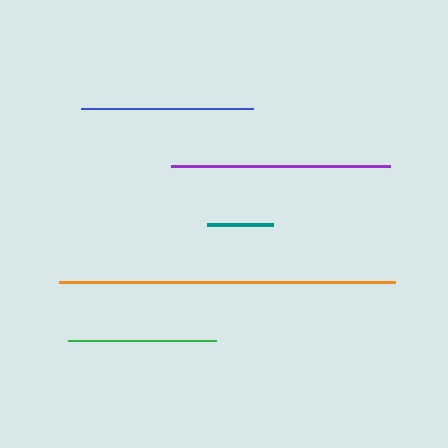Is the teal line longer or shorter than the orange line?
The orange line is longer than the teal line.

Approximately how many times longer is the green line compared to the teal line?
The green line is approximately 2.3 times the length of the teal line.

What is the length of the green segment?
The green segment is approximately 148 pixels long.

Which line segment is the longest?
The orange line is the longest at approximately 337 pixels.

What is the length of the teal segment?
The teal segment is approximately 66 pixels long.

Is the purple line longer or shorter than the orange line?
The orange line is longer than the purple line.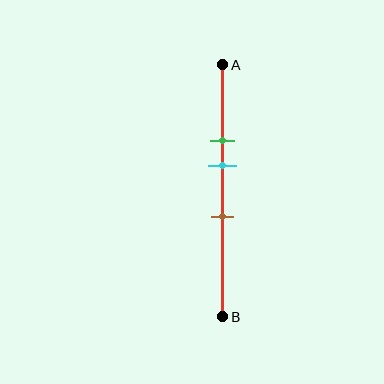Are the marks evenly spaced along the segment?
Yes, the marks are approximately evenly spaced.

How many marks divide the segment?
There are 3 marks dividing the segment.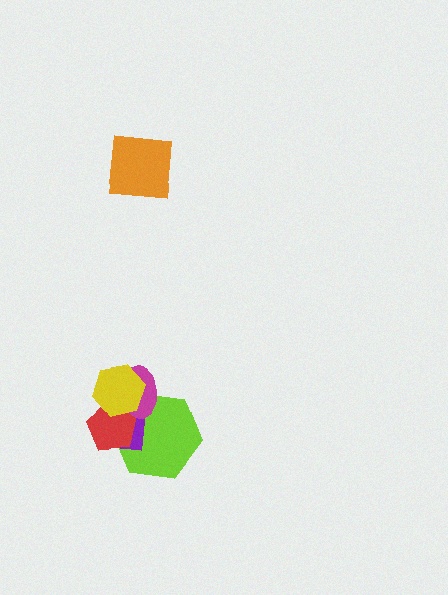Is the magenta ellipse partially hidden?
Yes, it is partially covered by another shape.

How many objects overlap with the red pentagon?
4 objects overlap with the red pentagon.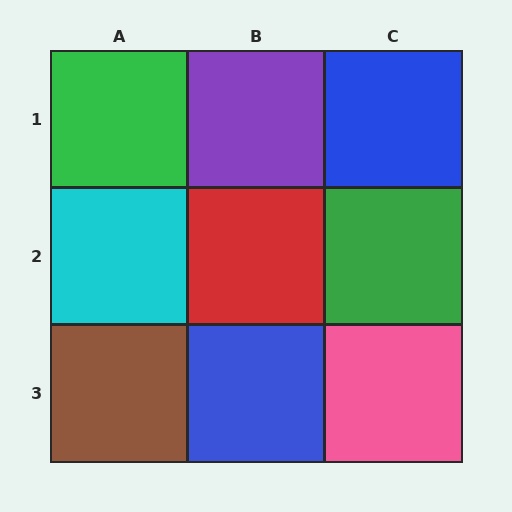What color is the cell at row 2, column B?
Red.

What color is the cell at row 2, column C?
Green.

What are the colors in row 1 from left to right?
Green, purple, blue.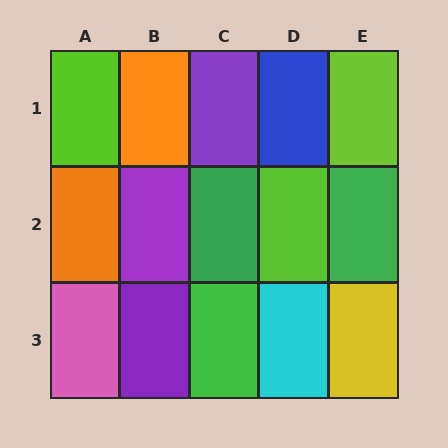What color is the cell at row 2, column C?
Green.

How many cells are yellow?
1 cell is yellow.